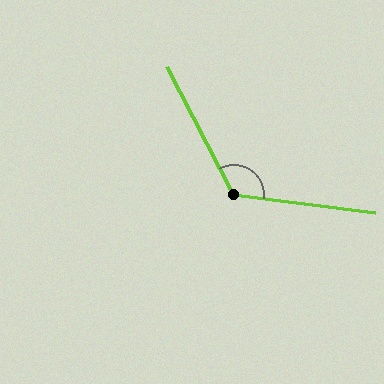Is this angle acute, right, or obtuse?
It is obtuse.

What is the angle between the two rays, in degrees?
Approximately 125 degrees.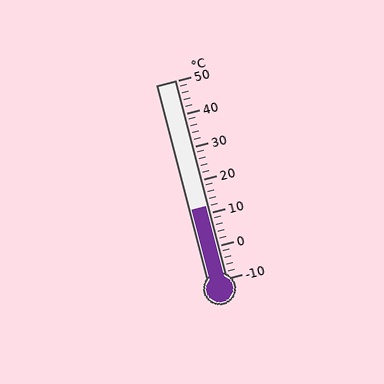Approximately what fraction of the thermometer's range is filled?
The thermometer is filled to approximately 35% of its range.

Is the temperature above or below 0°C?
The temperature is above 0°C.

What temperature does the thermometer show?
The thermometer shows approximately 12°C.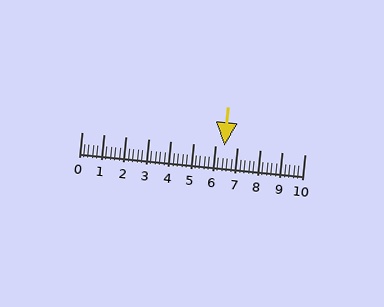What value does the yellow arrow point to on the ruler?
The yellow arrow points to approximately 6.4.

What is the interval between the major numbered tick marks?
The major tick marks are spaced 1 units apart.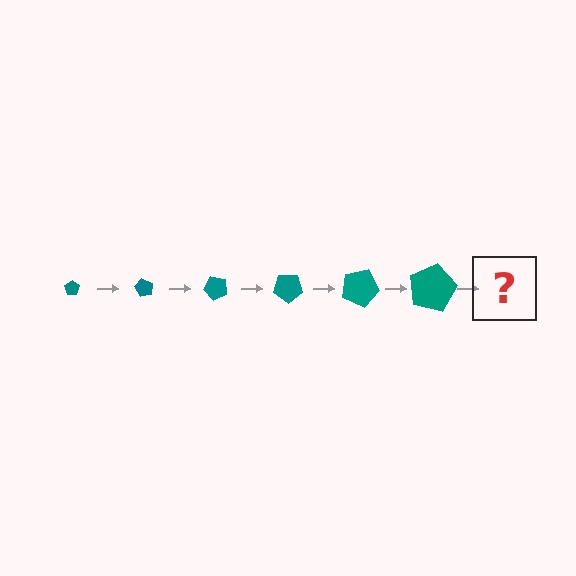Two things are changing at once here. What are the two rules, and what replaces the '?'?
The two rules are that the pentagon grows larger each step and it rotates 60 degrees each step. The '?' should be a pentagon, larger than the previous one and rotated 360 degrees from the start.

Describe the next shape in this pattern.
It should be a pentagon, larger than the previous one and rotated 360 degrees from the start.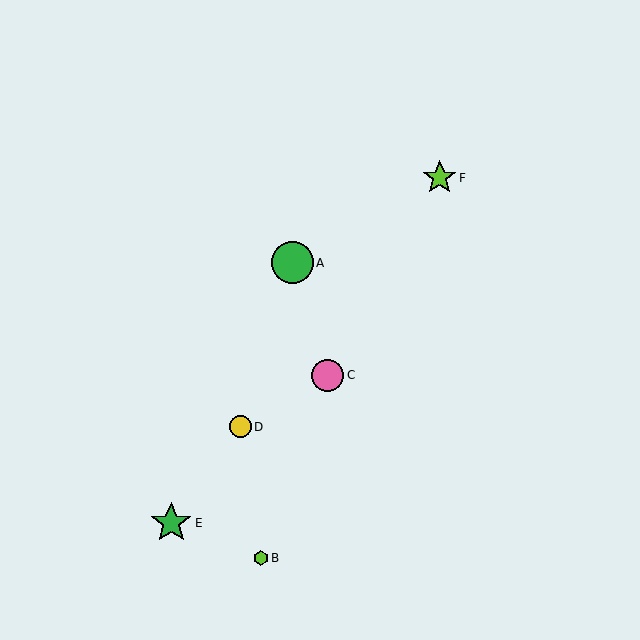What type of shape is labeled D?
Shape D is a yellow circle.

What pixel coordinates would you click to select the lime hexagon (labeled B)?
Click at (261, 558) to select the lime hexagon B.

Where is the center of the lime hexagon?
The center of the lime hexagon is at (261, 558).